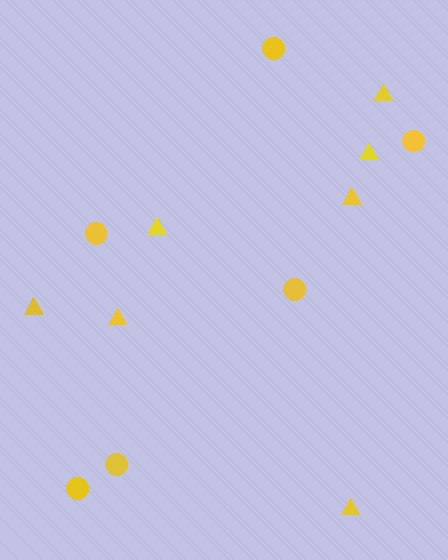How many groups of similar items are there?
There are 2 groups: one group of circles (6) and one group of triangles (7).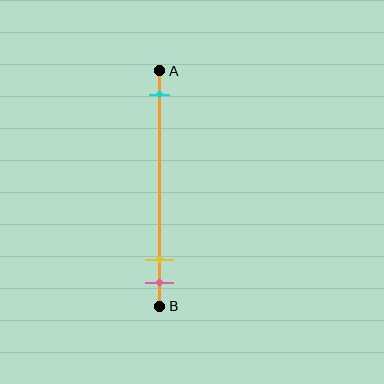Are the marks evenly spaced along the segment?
No, the marks are not evenly spaced.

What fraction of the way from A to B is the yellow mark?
The yellow mark is approximately 80% (0.8) of the way from A to B.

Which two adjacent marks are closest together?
The yellow and pink marks are the closest adjacent pair.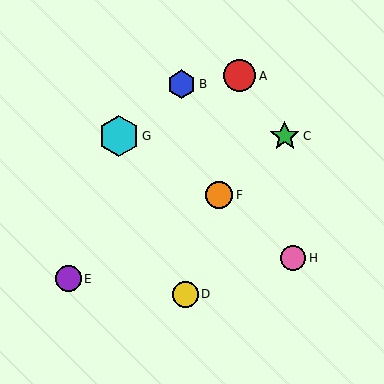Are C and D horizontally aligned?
No, C is at y≈136 and D is at y≈294.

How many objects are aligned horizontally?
2 objects (C, G) are aligned horizontally.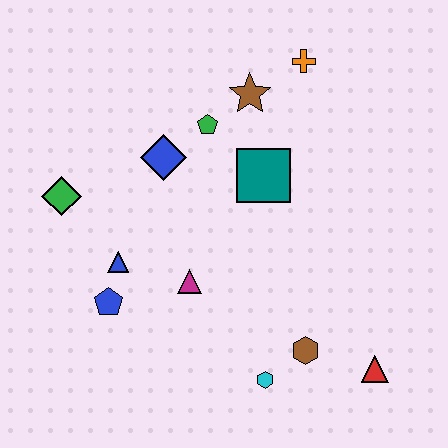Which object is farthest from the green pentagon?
The red triangle is farthest from the green pentagon.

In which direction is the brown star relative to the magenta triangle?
The brown star is above the magenta triangle.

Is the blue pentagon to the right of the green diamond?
Yes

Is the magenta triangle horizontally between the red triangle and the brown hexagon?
No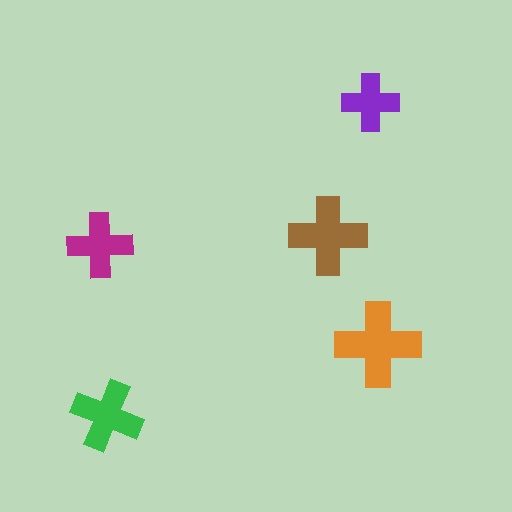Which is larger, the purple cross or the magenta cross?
The magenta one.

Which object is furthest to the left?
The magenta cross is leftmost.